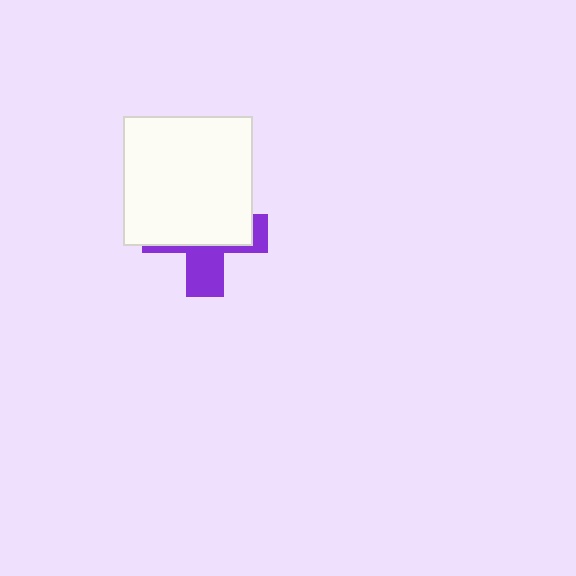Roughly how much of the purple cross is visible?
A small part of it is visible (roughly 37%).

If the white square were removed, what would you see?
You would see the complete purple cross.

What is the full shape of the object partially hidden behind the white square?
The partially hidden object is a purple cross.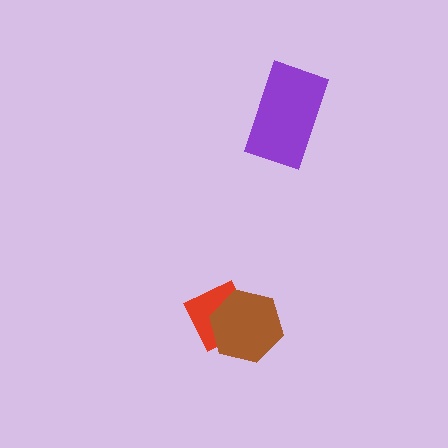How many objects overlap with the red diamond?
1 object overlaps with the red diamond.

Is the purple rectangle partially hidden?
No, no other shape covers it.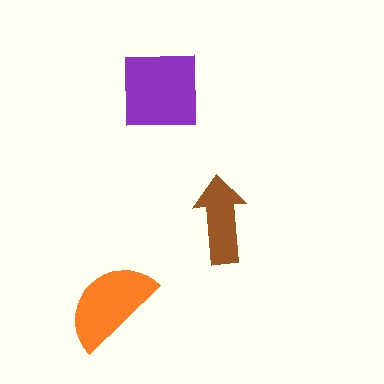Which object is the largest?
The purple square.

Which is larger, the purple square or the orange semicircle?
The purple square.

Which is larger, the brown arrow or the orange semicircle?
The orange semicircle.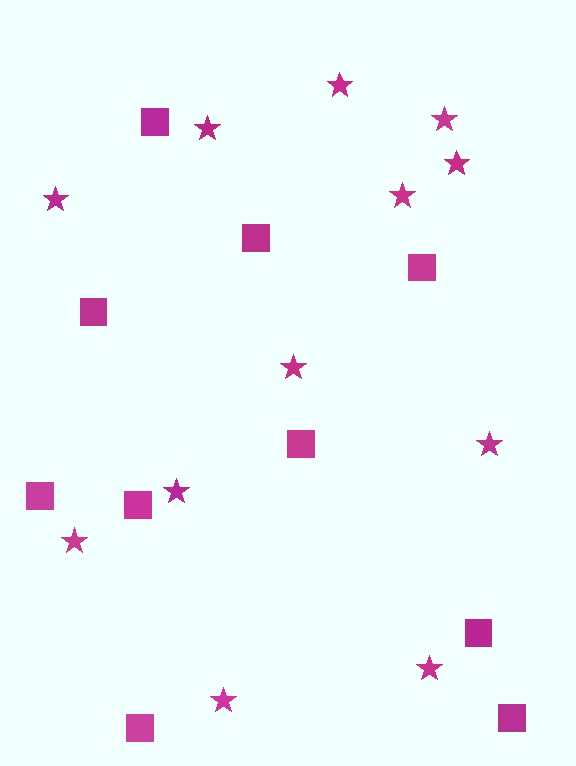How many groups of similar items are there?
There are 2 groups: one group of squares (10) and one group of stars (12).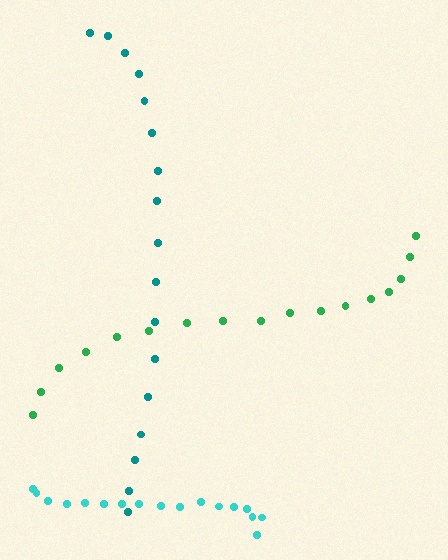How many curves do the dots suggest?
There are 3 distinct paths.